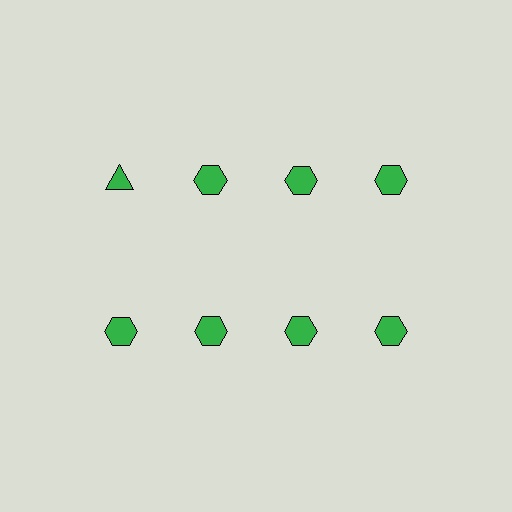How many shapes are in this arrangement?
There are 8 shapes arranged in a grid pattern.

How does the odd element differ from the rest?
It has a different shape: triangle instead of hexagon.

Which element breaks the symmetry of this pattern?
The green triangle in the top row, leftmost column breaks the symmetry. All other shapes are green hexagons.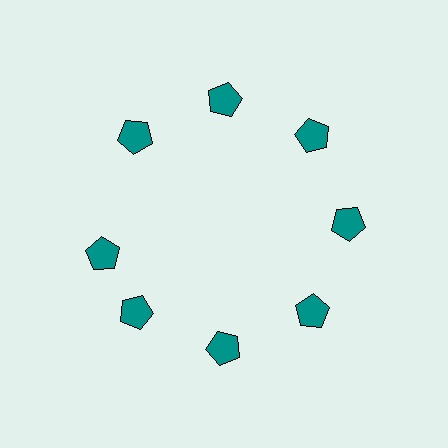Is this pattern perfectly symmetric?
No. The 8 teal pentagons are arranged in a ring, but one element near the 9 o'clock position is rotated out of alignment along the ring, breaking the 8-fold rotational symmetry.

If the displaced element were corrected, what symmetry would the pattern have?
It would have 8-fold rotational symmetry — the pattern would map onto itself every 45 degrees.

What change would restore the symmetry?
The symmetry would be restored by rotating it back into even spacing with its neighbors so that all 8 pentagons sit at equal angles and equal distance from the center.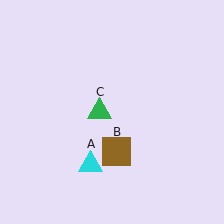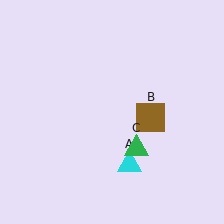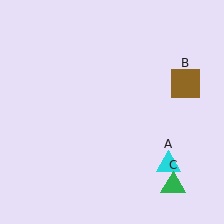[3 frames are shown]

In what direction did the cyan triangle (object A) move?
The cyan triangle (object A) moved right.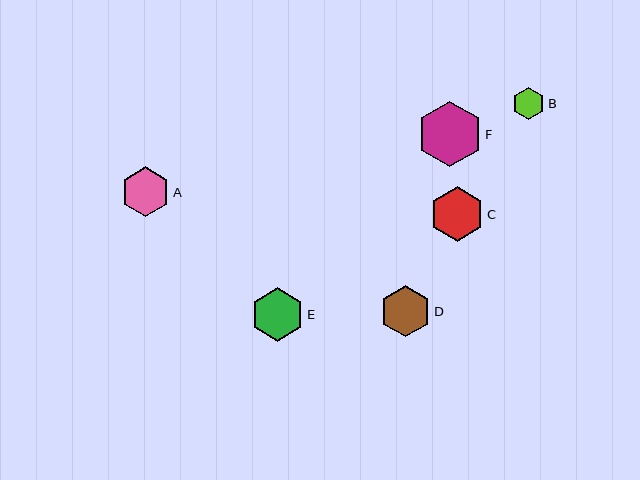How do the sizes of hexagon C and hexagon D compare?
Hexagon C and hexagon D are approximately the same size.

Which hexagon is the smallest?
Hexagon B is the smallest with a size of approximately 32 pixels.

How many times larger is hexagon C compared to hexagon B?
Hexagon C is approximately 1.7 times the size of hexagon B.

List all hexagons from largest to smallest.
From largest to smallest: F, C, E, D, A, B.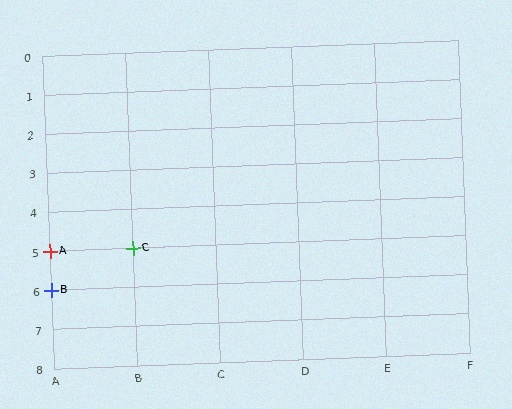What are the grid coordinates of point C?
Point C is at grid coordinates (B, 5).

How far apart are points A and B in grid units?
Points A and B are 1 row apart.